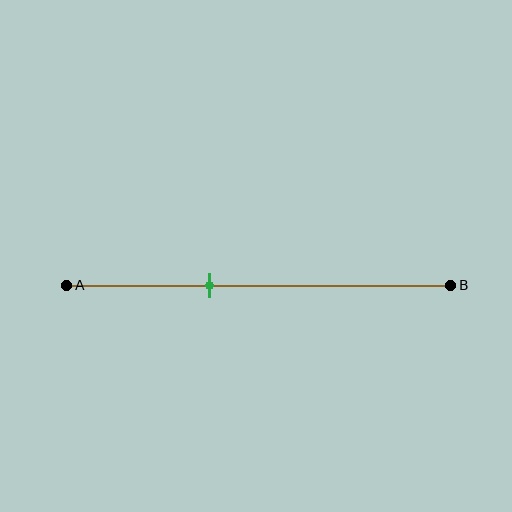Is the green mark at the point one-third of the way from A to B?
No, the mark is at about 35% from A, not at the 33% one-third point.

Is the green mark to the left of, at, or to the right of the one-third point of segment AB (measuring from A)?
The green mark is to the right of the one-third point of segment AB.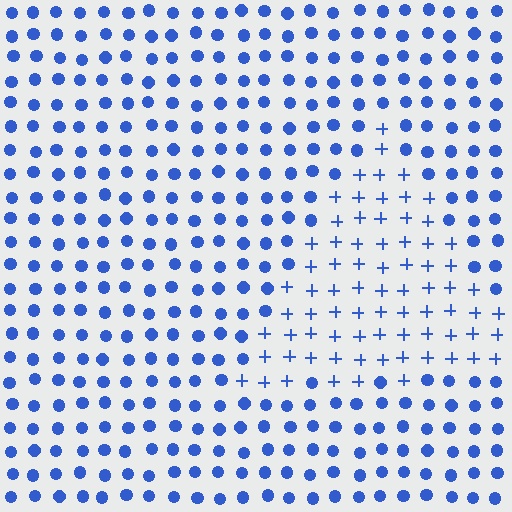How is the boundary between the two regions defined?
The boundary is defined by a change in element shape: plus signs inside vs. circles outside. All elements share the same color and spacing.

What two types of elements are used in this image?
The image uses plus signs inside the triangle region and circles outside it.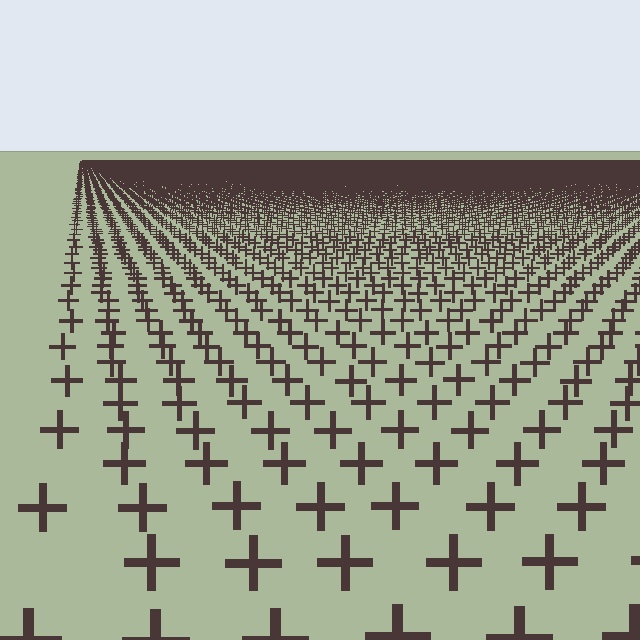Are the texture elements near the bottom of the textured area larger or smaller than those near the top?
Larger. Near the bottom, elements are closer to the viewer and appear at a bigger on-screen size.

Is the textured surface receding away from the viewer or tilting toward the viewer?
The surface is receding away from the viewer. Texture elements get smaller and denser toward the top.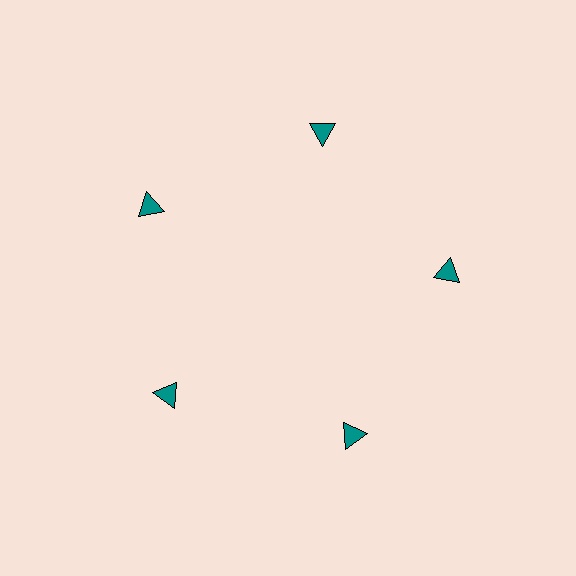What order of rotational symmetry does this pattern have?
This pattern has 5-fold rotational symmetry.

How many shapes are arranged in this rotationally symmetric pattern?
There are 5 shapes, arranged in 5 groups of 1.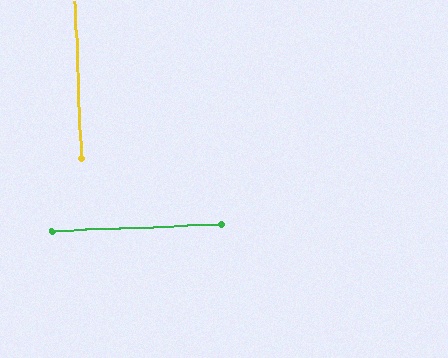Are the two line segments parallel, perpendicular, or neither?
Perpendicular — they meet at approximately 90°.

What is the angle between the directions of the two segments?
Approximately 90 degrees.